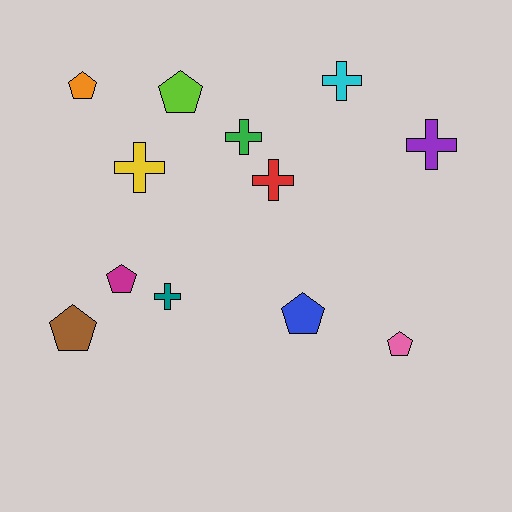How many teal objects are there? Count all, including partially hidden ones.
There is 1 teal object.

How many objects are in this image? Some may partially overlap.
There are 12 objects.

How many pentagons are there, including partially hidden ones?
There are 6 pentagons.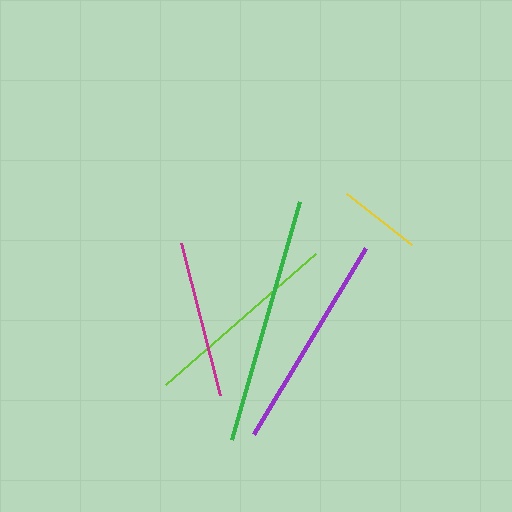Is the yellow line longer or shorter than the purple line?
The purple line is longer than the yellow line.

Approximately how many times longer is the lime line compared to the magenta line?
The lime line is approximately 1.3 times the length of the magenta line.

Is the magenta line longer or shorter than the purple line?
The purple line is longer than the magenta line.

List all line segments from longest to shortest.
From longest to shortest: green, purple, lime, magenta, yellow.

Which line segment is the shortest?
The yellow line is the shortest at approximately 82 pixels.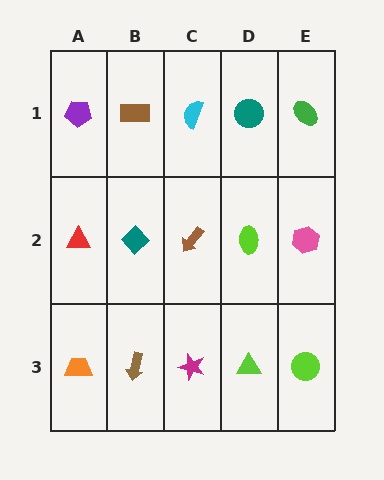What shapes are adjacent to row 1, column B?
A teal diamond (row 2, column B), a purple pentagon (row 1, column A), a cyan semicircle (row 1, column C).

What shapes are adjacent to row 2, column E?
A green ellipse (row 1, column E), a lime circle (row 3, column E), a lime ellipse (row 2, column D).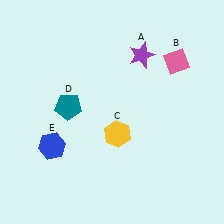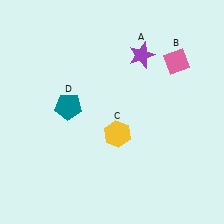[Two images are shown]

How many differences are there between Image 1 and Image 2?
There is 1 difference between the two images.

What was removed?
The blue hexagon (E) was removed in Image 2.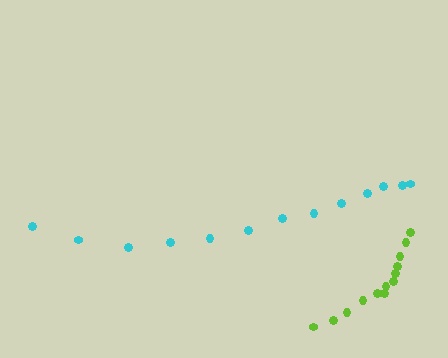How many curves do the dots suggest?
There are 2 distinct paths.